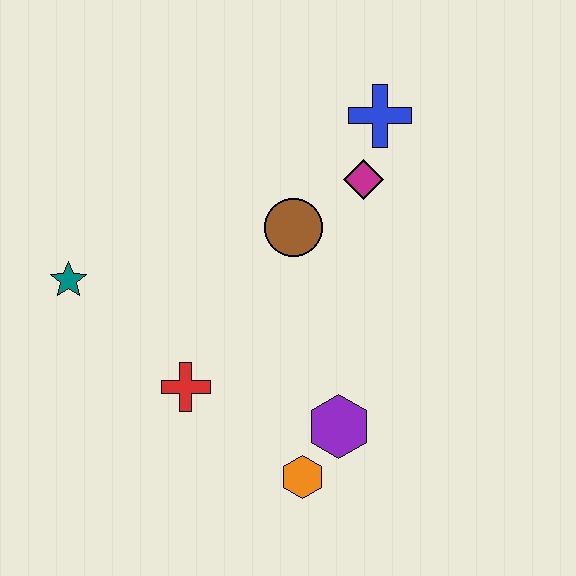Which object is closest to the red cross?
The orange hexagon is closest to the red cross.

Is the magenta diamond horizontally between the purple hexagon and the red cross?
No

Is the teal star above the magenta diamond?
No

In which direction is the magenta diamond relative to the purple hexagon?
The magenta diamond is above the purple hexagon.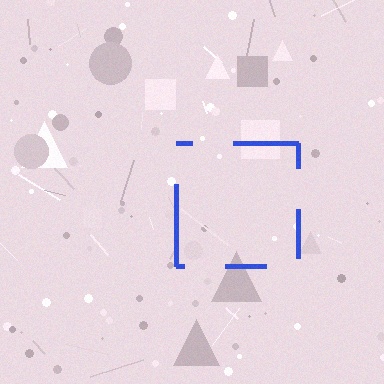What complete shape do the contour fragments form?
The contour fragments form a square.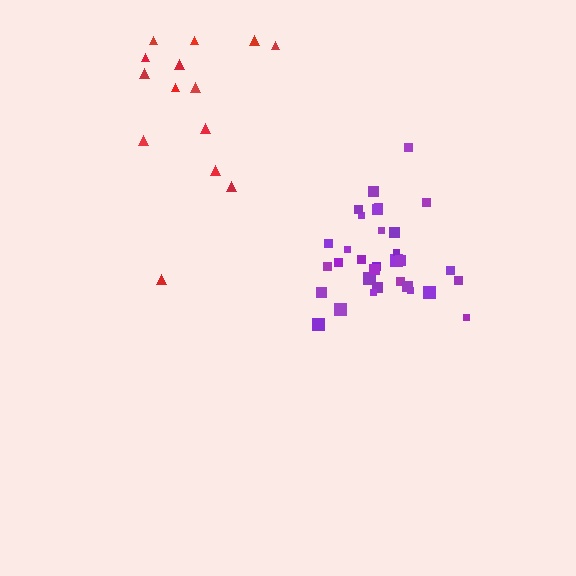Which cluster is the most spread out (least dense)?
Red.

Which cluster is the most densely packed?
Purple.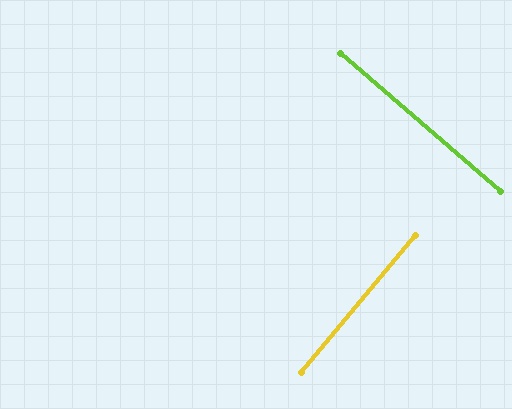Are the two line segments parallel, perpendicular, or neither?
Perpendicular — they meet at approximately 89°.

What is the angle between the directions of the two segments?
Approximately 89 degrees.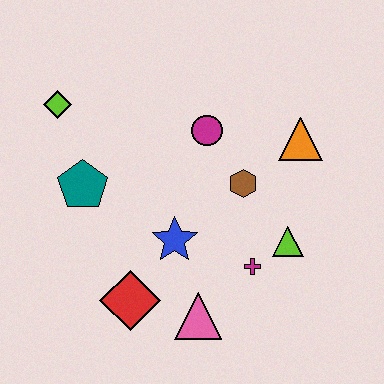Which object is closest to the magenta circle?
The brown hexagon is closest to the magenta circle.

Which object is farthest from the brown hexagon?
The lime diamond is farthest from the brown hexagon.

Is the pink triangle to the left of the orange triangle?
Yes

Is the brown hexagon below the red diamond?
No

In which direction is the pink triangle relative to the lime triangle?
The pink triangle is to the left of the lime triangle.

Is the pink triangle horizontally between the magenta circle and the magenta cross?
No